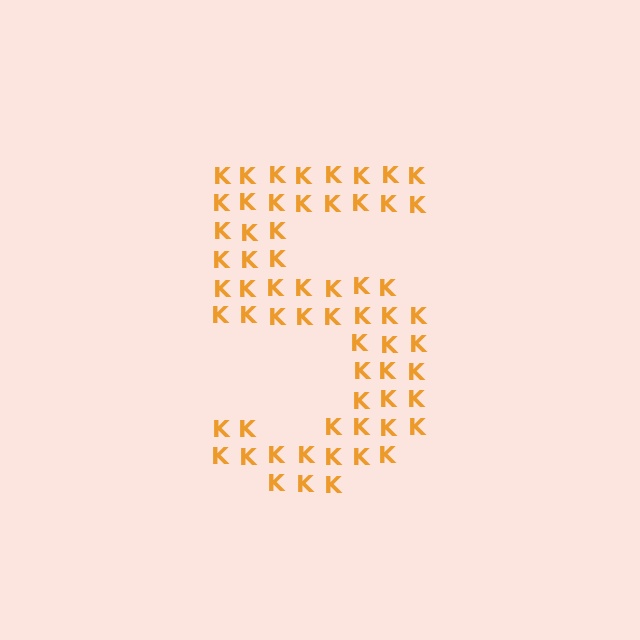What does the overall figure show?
The overall figure shows the digit 5.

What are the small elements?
The small elements are letter K's.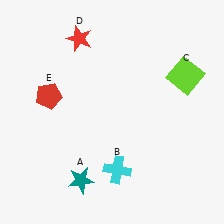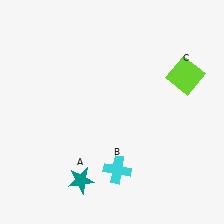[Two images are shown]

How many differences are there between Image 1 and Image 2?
There are 2 differences between the two images.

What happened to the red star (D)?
The red star (D) was removed in Image 2. It was in the top-left area of Image 1.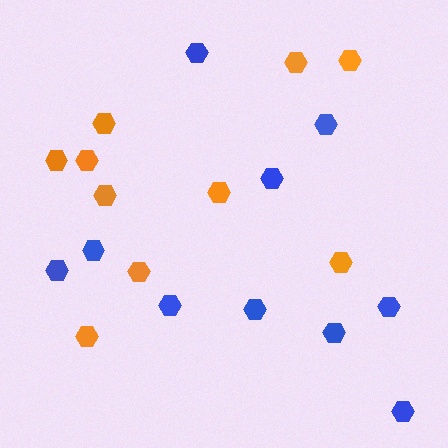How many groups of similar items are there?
There are 2 groups: one group of blue hexagons (10) and one group of orange hexagons (10).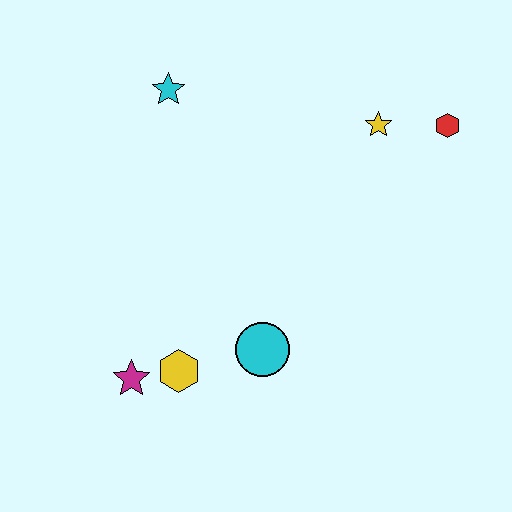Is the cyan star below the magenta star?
No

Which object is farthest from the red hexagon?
The magenta star is farthest from the red hexagon.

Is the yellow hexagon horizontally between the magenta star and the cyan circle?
Yes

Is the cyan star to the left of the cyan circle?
Yes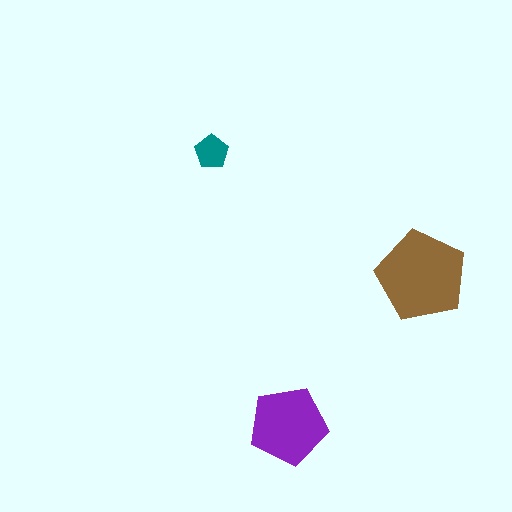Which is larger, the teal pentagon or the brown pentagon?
The brown one.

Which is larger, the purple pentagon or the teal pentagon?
The purple one.